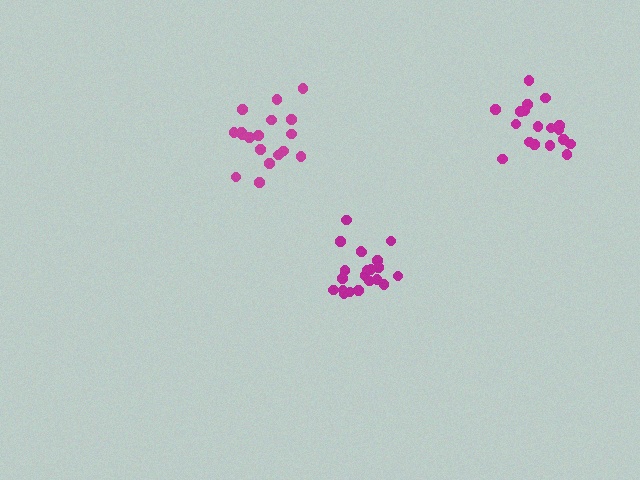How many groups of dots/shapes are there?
There are 3 groups.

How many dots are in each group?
Group 1: 18 dots, Group 2: 18 dots, Group 3: 21 dots (57 total).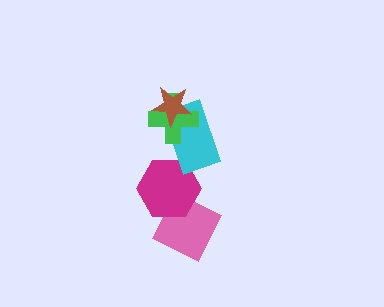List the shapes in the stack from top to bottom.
From top to bottom: the brown star, the green cross, the cyan rectangle, the magenta hexagon, the pink diamond.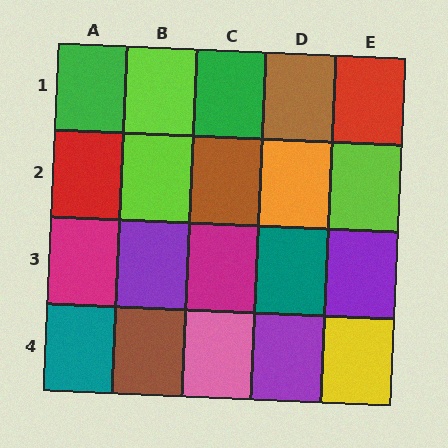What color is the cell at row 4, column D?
Purple.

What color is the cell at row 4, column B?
Brown.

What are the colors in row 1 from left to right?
Green, lime, green, brown, red.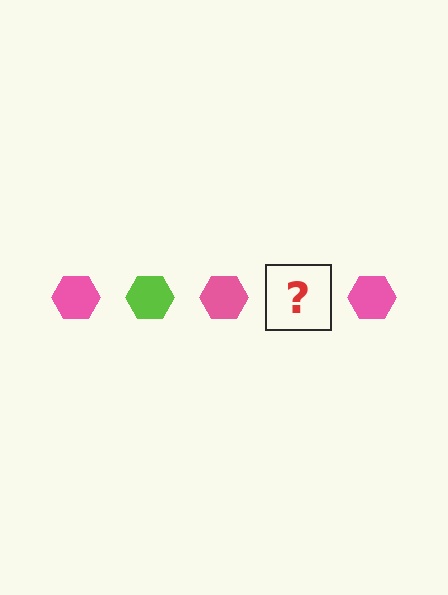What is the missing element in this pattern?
The missing element is a lime hexagon.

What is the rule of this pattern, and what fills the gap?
The rule is that the pattern cycles through pink, lime hexagons. The gap should be filled with a lime hexagon.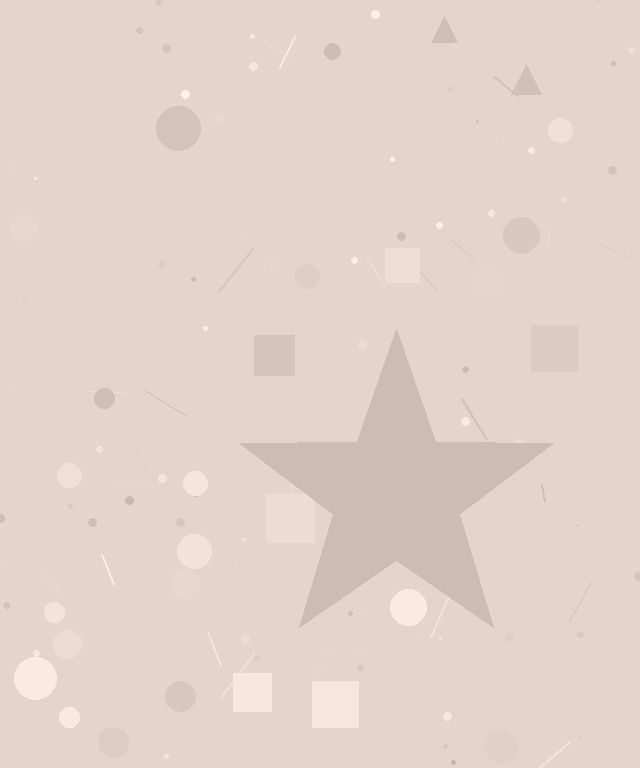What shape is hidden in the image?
A star is hidden in the image.